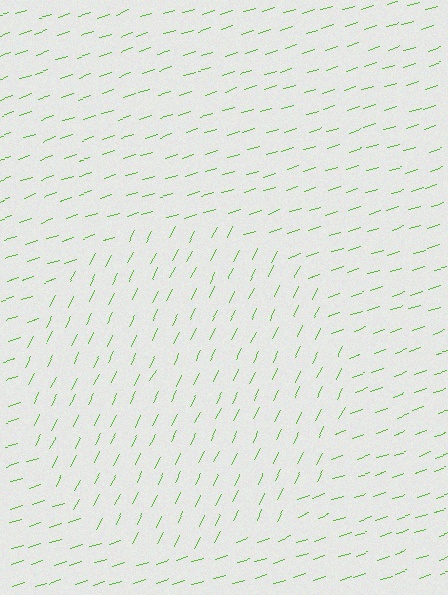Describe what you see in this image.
The image is filled with small lime line segments. A circle region in the image has lines oriented differently from the surrounding lines, creating a visible texture boundary.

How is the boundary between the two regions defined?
The boundary is defined purely by a change in line orientation (approximately 45 degrees difference). All lines are the same color and thickness.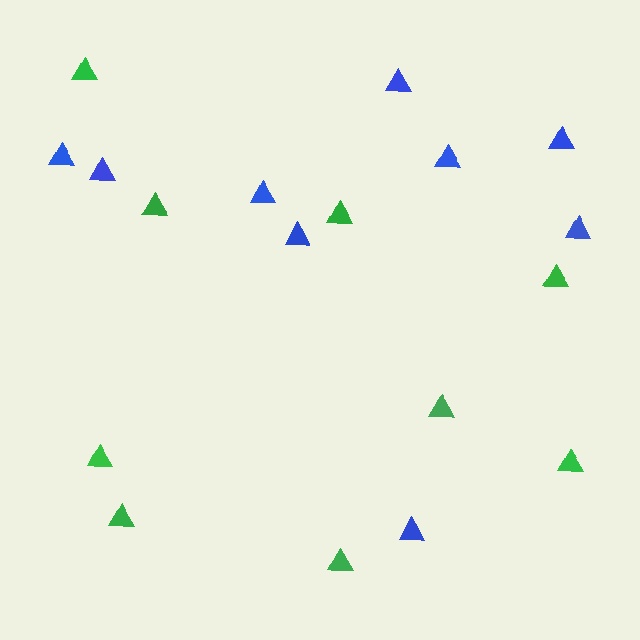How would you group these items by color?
There are 2 groups: one group of green triangles (9) and one group of blue triangles (9).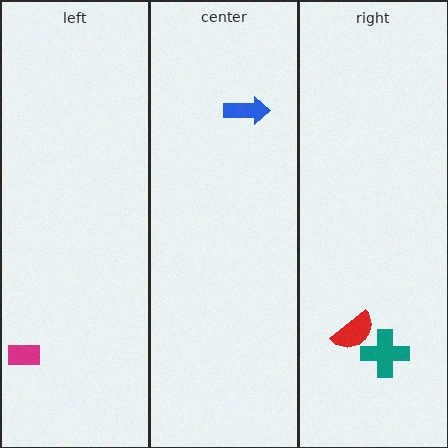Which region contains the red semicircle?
The right region.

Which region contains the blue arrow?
The center region.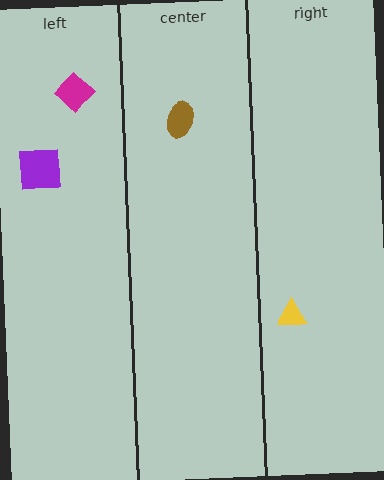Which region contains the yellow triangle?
The right region.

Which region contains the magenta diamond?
The left region.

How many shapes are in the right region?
1.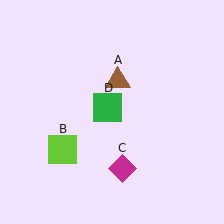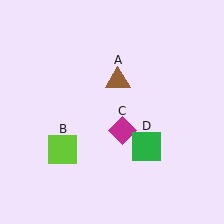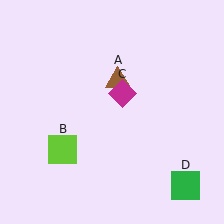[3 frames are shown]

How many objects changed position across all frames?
2 objects changed position: magenta diamond (object C), green square (object D).